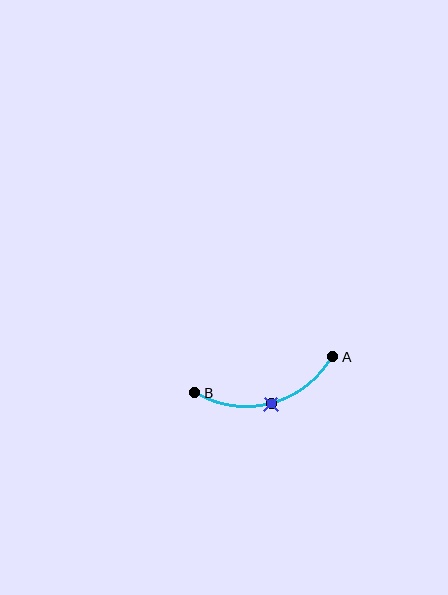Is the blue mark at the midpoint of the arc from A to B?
Yes. The blue mark lies on the arc at equal arc-length from both A and B — it is the arc midpoint.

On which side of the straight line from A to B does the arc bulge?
The arc bulges below the straight line connecting A and B.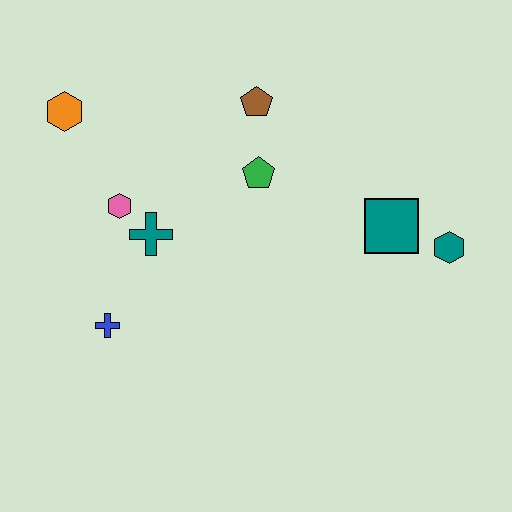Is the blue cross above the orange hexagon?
No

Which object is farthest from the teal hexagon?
The orange hexagon is farthest from the teal hexagon.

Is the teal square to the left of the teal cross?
No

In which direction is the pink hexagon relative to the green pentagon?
The pink hexagon is to the left of the green pentagon.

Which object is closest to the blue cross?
The teal cross is closest to the blue cross.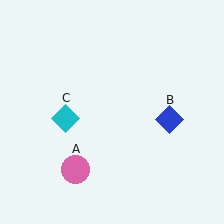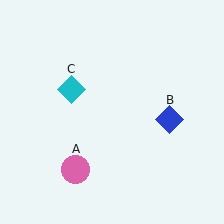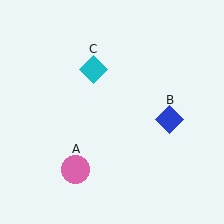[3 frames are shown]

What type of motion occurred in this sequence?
The cyan diamond (object C) rotated clockwise around the center of the scene.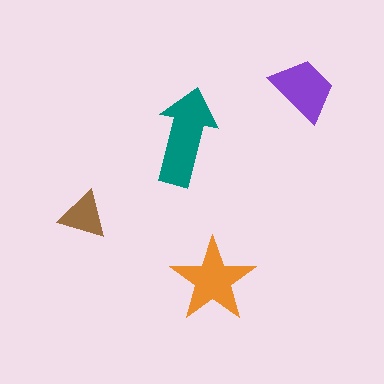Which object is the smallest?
The brown triangle.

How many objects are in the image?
There are 4 objects in the image.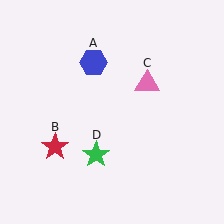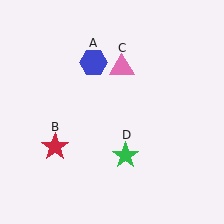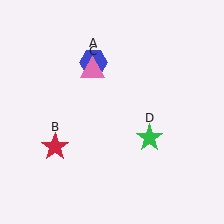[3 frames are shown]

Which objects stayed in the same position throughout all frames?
Blue hexagon (object A) and red star (object B) remained stationary.